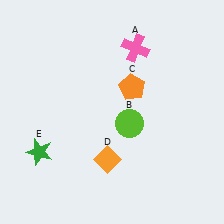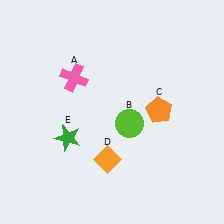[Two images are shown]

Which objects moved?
The objects that moved are: the pink cross (A), the orange pentagon (C), the green star (E).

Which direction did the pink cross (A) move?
The pink cross (A) moved left.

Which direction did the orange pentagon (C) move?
The orange pentagon (C) moved right.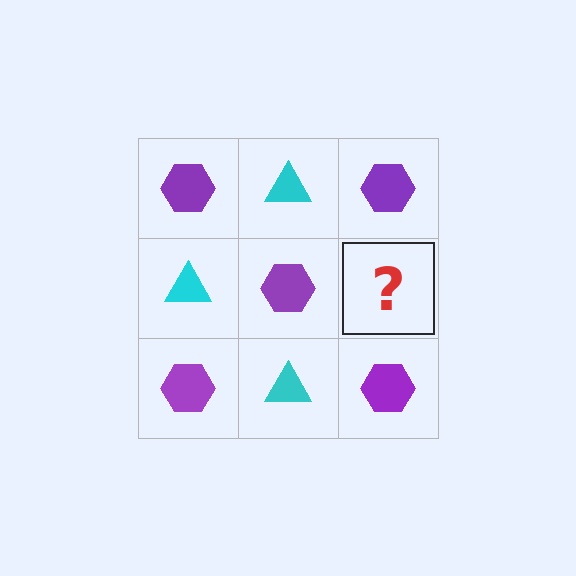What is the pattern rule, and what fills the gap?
The rule is that it alternates purple hexagon and cyan triangle in a checkerboard pattern. The gap should be filled with a cyan triangle.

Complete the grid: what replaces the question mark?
The question mark should be replaced with a cyan triangle.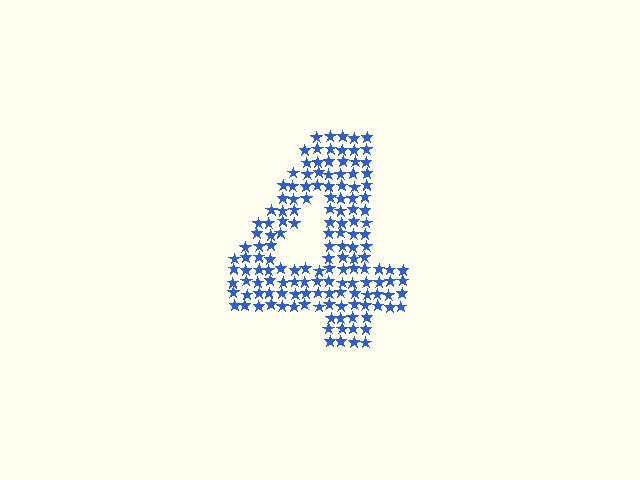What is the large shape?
The large shape is the digit 4.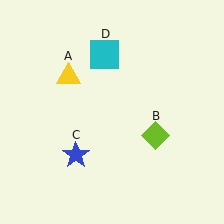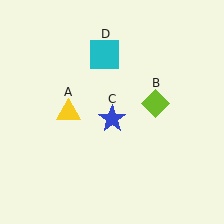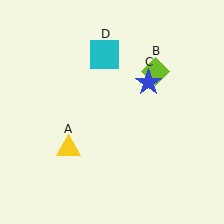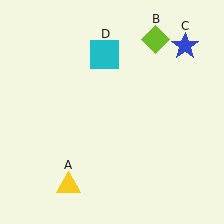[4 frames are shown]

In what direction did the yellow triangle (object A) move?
The yellow triangle (object A) moved down.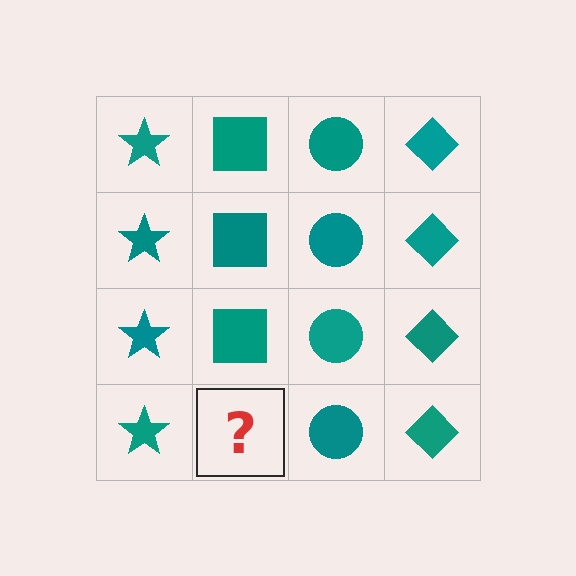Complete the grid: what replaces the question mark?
The question mark should be replaced with a teal square.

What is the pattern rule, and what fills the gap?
The rule is that each column has a consistent shape. The gap should be filled with a teal square.